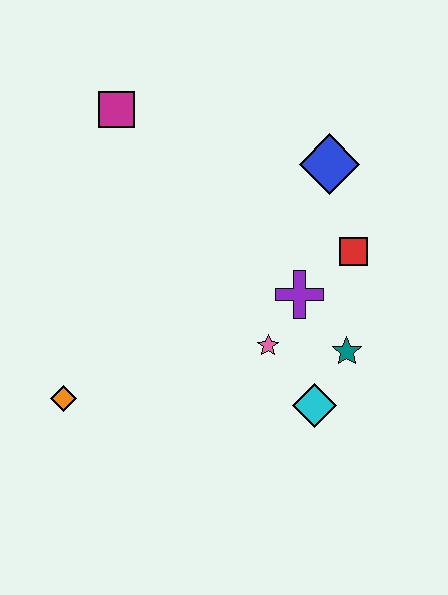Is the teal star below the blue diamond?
Yes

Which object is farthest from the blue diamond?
The orange diamond is farthest from the blue diamond.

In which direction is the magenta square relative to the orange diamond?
The magenta square is above the orange diamond.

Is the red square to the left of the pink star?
No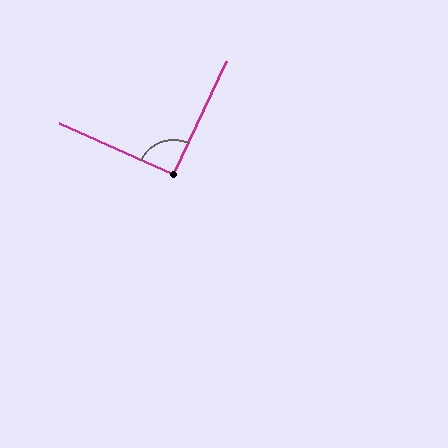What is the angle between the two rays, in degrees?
Approximately 91 degrees.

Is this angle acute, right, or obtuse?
It is approximately a right angle.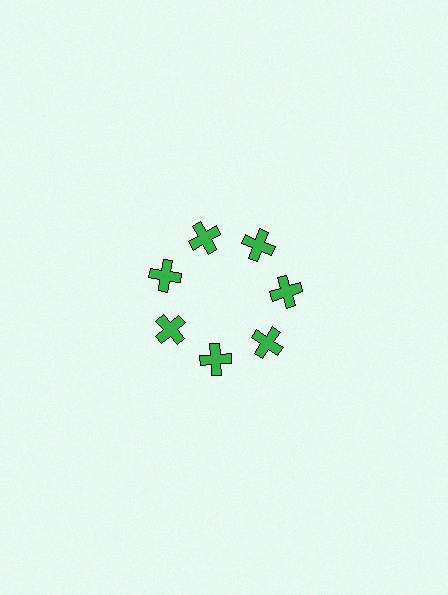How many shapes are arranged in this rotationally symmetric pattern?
There are 7 shapes, arranged in 7 groups of 1.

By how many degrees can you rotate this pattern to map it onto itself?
The pattern maps onto itself every 51 degrees of rotation.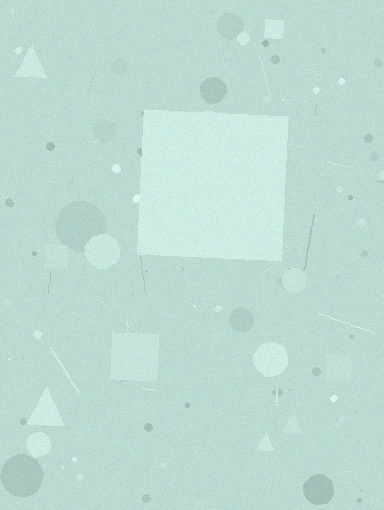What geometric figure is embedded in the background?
A square is embedded in the background.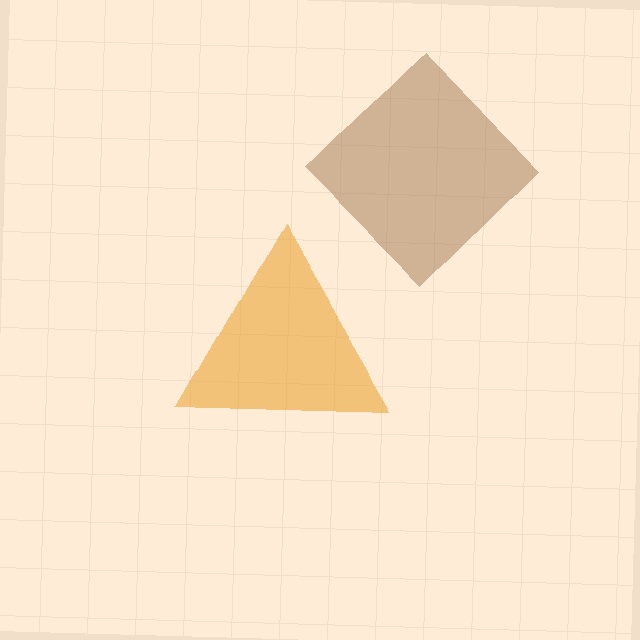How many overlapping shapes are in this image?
There are 2 overlapping shapes in the image.